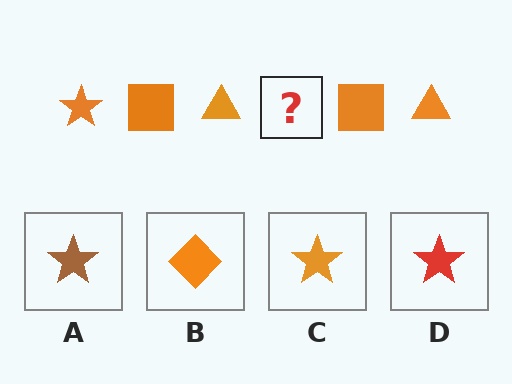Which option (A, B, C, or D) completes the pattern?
C.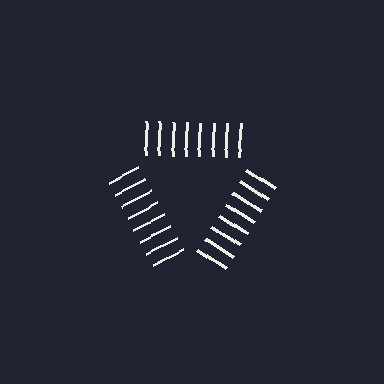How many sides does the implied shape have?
3 sides — the line-ends trace a triangle.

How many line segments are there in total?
24 — 8 along each of the 3 edges.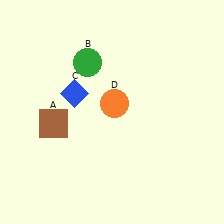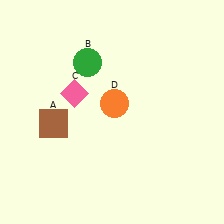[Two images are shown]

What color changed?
The diamond (C) changed from blue in Image 1 to pink in Image 2.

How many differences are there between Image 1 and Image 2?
There is 1 difference between the two images.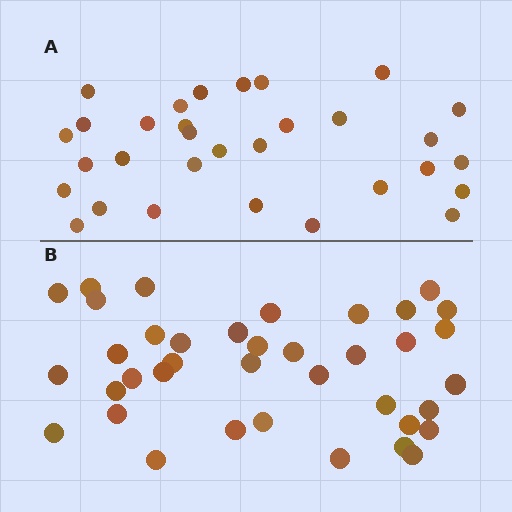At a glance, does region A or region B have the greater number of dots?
Region B (the bottom region) has more dots.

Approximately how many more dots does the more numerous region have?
Region B has roughly 8 or so more dots than region A.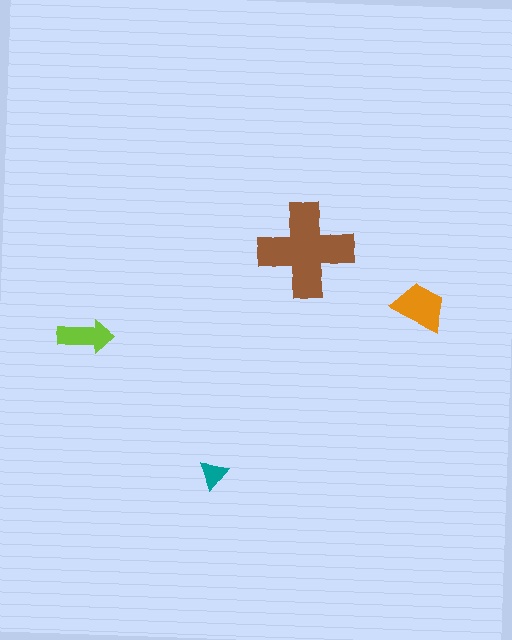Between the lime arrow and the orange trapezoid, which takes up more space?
The orange trapezoid.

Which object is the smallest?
The teal triangle.